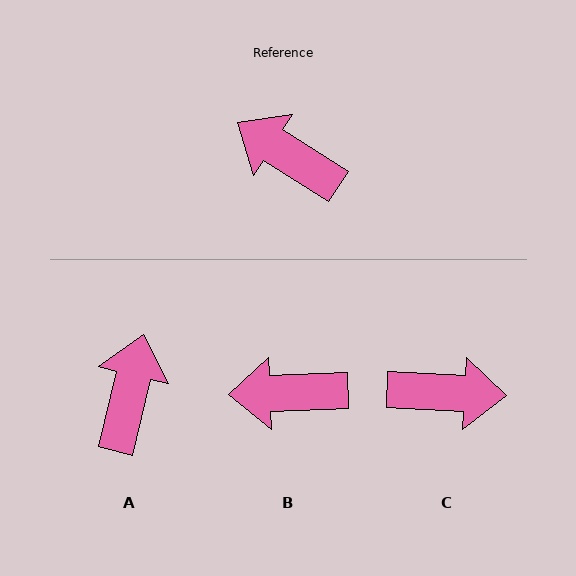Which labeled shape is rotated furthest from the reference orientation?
C, about 150 degrees away.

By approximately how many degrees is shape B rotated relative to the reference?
Approximately 34 degrees counter-clockwise.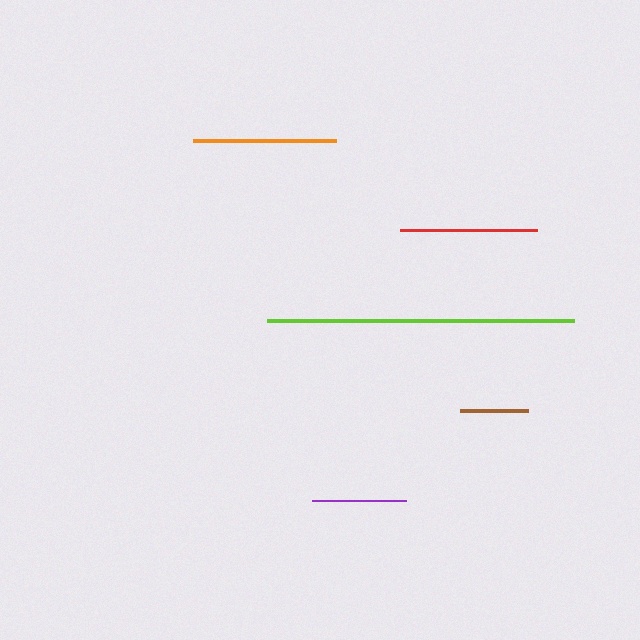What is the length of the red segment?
The red segment is approximately 137 pixels long.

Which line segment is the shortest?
The brown line is the shortest at approximately 68 pixels.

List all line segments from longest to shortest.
From longest to shortest: lime, orange, red, purple, brown.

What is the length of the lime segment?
The lime segment is approximately 306 pixels long.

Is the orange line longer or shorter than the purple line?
The orange line is longer than the purple line.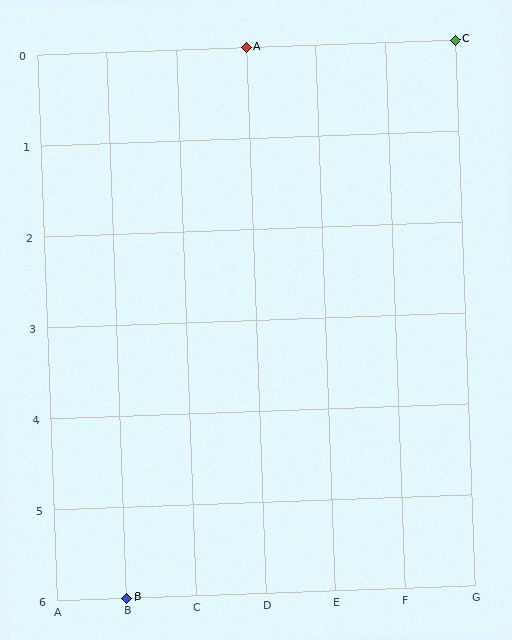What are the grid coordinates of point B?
Point B is at grid coordinates (B, 6).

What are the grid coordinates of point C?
Point C is at grid coordinates (G, 0).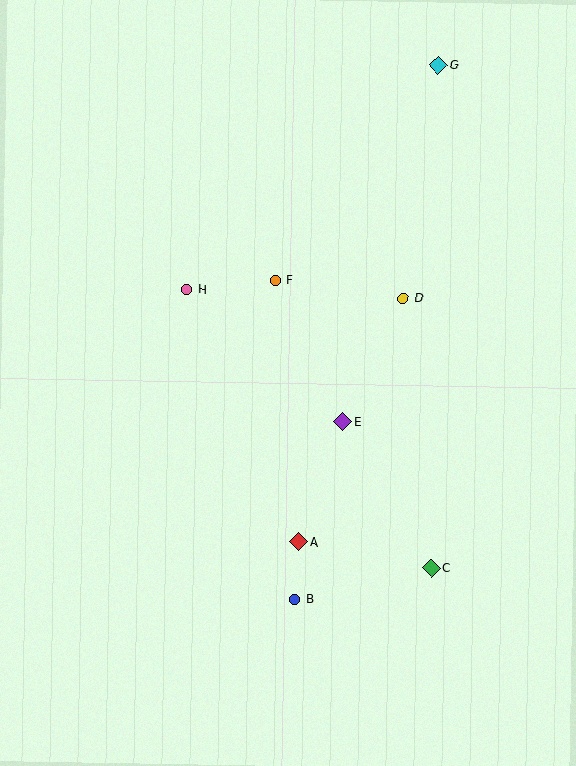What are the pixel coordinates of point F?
Point F is at (275, 280).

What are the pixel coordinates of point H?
Point H is at (186, 290).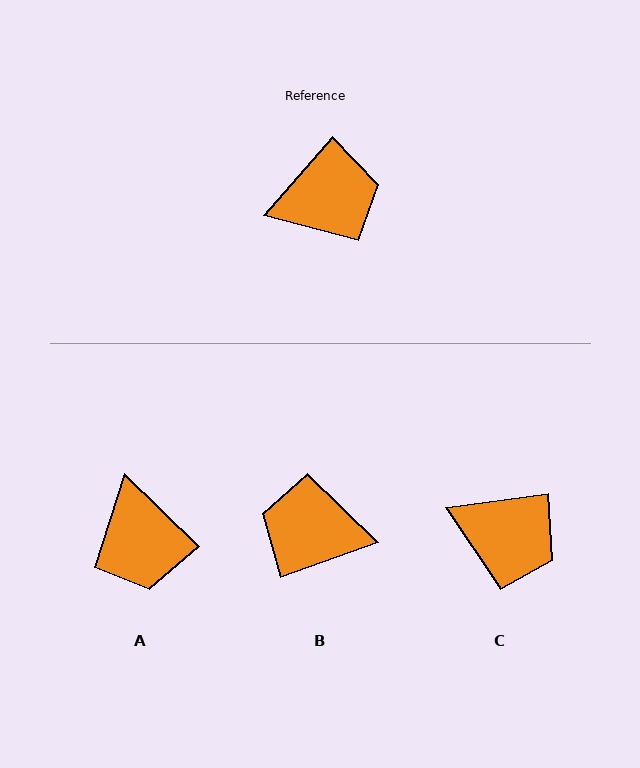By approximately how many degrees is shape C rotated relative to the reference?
Approximately 41 degrees clockwise.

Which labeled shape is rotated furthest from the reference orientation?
B, about 151 degrees away.